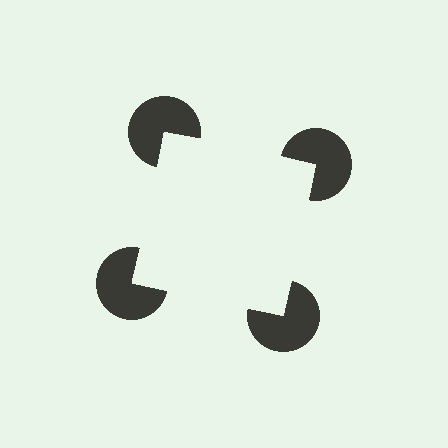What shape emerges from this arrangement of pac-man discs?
An illusory square — its edges are inferred from the aligned wedge cuts in the pac-man discs, not physically drawn.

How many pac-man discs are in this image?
There are 4 — one at each vertex of the illusory square.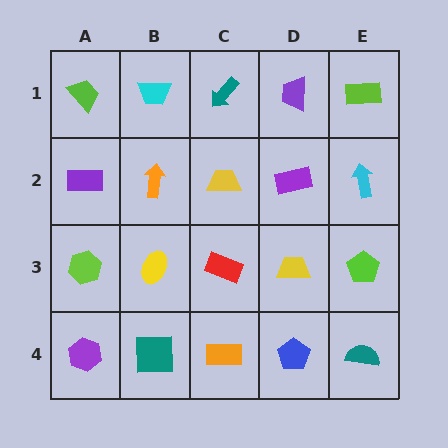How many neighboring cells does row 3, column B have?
4.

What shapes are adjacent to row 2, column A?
A lime trapezoid (row 1, column A), a lime hexagon (row 3, column A), an orange arrow (row 2, column B).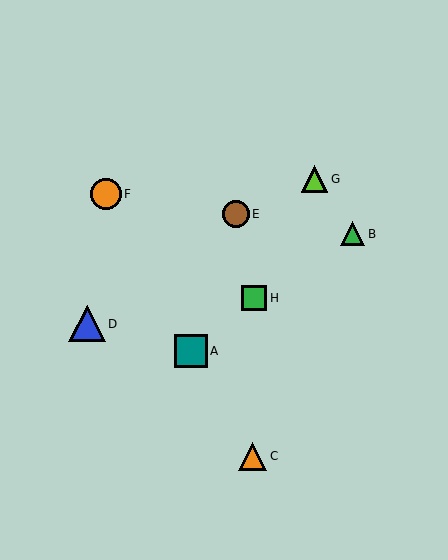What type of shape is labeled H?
Shape H is a green square.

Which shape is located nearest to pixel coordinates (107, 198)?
The orange circle (labeled F) at (106, 194) is nearest to that location.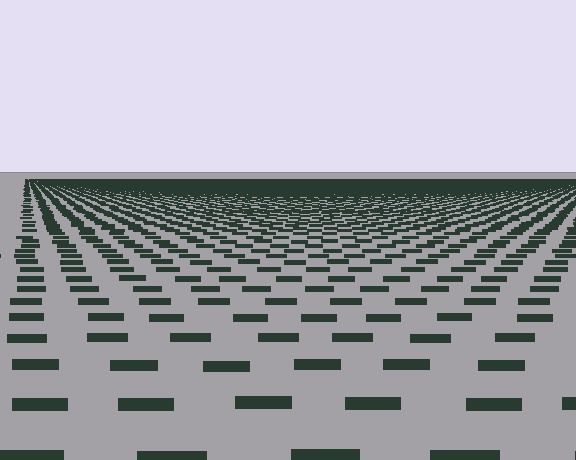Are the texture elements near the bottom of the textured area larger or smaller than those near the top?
Larger. Near the bottom, elements are closer to the viewer and appear at a bigger on-screen size.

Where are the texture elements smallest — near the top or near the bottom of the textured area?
Near the top.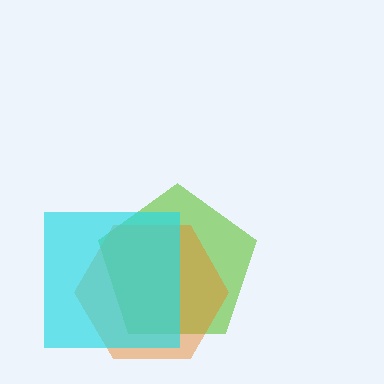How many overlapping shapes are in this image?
There are 3 overlapping shapes in the image.